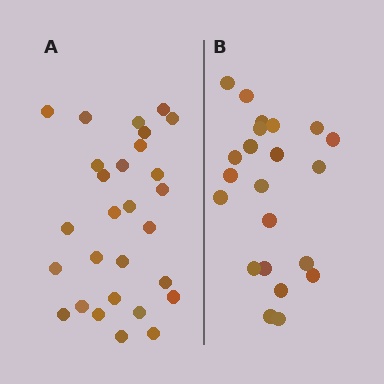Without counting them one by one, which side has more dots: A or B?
Region A (the left region) has more dots.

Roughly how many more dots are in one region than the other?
Region A has about 6 more dots than region B.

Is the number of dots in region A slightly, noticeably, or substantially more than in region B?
Region A has noticeably more, but not dramatically so. The ratio is roughly 1.3 to 1.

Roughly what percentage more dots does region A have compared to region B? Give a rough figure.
About 25% more.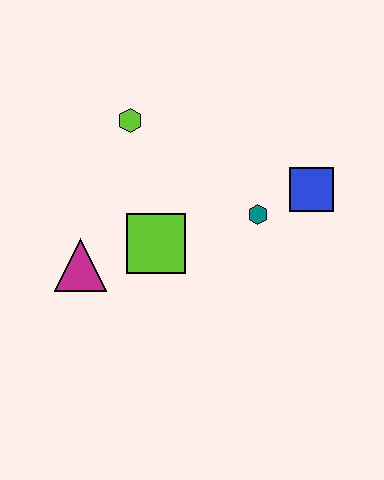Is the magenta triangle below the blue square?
Yes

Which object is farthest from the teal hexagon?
The magenta triangle is farthest from the teal hexagon.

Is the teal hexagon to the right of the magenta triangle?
Yes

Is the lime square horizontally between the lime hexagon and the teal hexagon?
Yes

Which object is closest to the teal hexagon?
The blue square is closest to the teal hexagon.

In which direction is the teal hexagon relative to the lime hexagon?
The teal hexagon is to the right of the lime hexagon.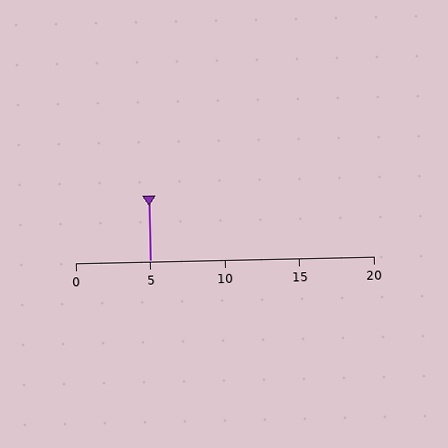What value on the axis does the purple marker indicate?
The marker indicates approximately 5.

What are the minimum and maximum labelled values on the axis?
The axis runs from 0 to 20.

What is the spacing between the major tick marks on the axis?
The major ticks are spaced 5 apart.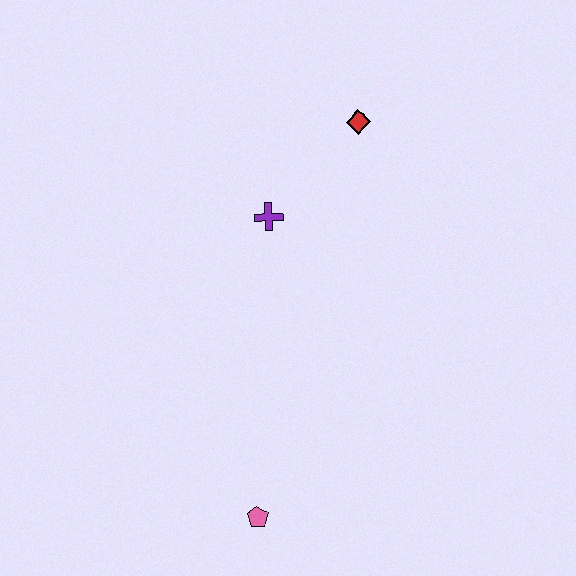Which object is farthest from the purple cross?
The pink pentagon is farthest from the purple cross.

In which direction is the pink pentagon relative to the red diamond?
The pink pentagon is below the red diamond.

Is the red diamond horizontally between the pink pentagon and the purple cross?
No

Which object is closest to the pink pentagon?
The purple cross is closest to the pink pentagon.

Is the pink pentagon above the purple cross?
No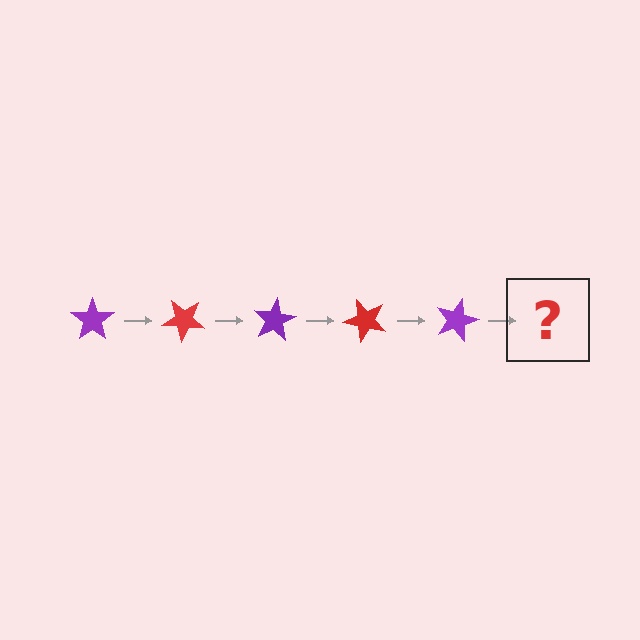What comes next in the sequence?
The next element should be a red star, rotated 200 degrees from the start.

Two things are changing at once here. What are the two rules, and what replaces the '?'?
The two rules are that it rotates 40 degrees each step and the color cycles through purple and red. The '?' should be a red star, rotated 200 degrees from the start.